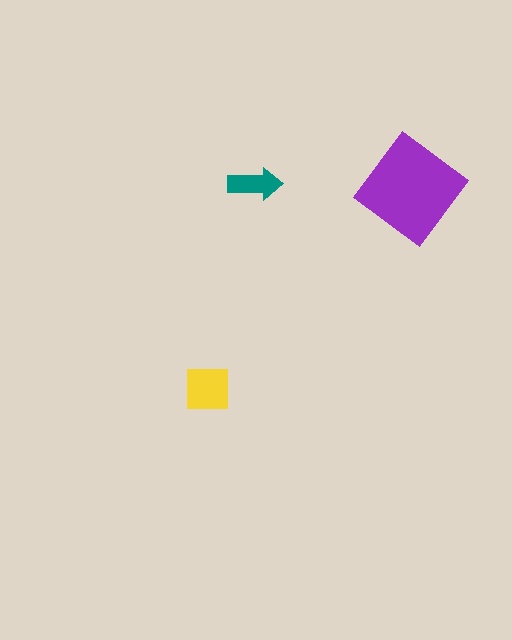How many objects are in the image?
There are 3 objects in the image.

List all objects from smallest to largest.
The teal arrow, the yellow square, the purple diamond.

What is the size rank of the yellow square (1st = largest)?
2nd.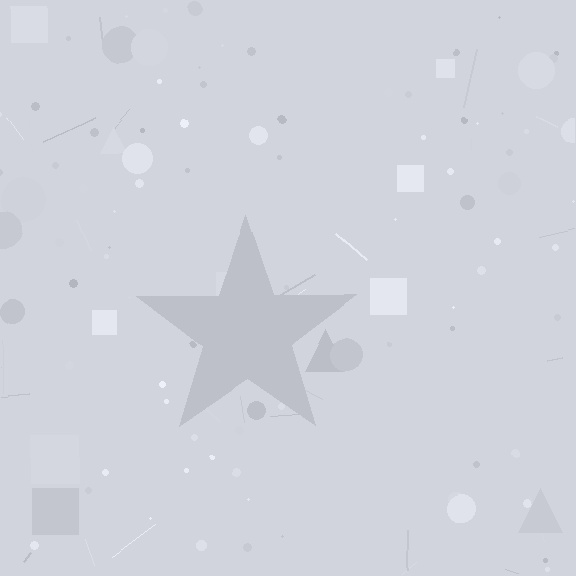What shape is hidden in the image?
A star is hidden in the image.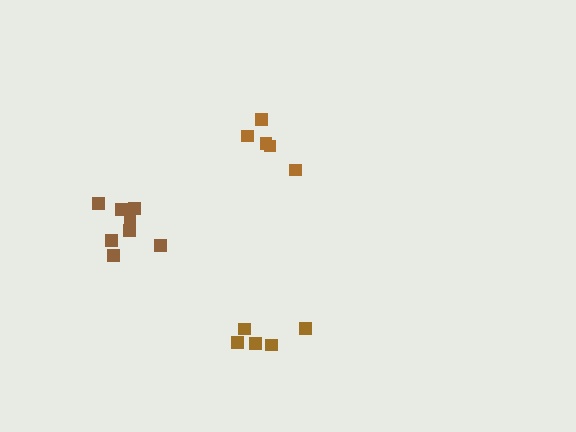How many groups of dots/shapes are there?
There are 3 groups.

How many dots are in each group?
Group 1: 5 dots, Group 2: 5 dots, Group 3: 8 dots (18 total).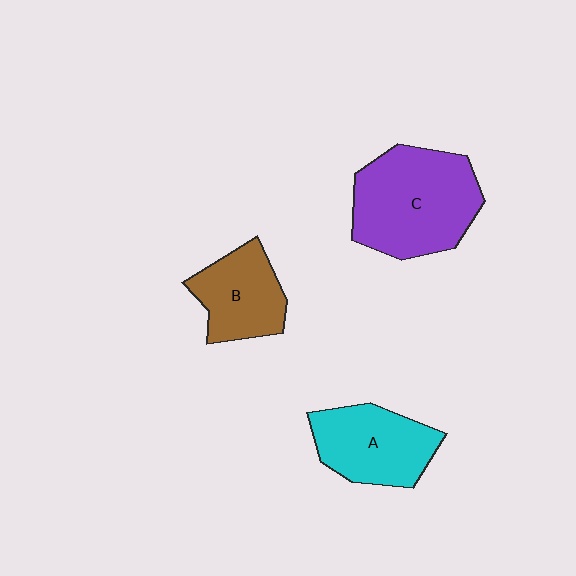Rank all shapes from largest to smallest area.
From largest to smallest: C (purple), A (cyan), B (brown).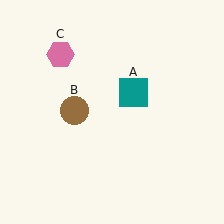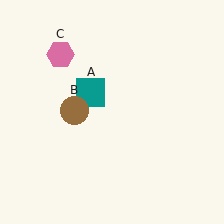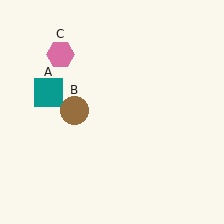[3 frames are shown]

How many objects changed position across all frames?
1 object changed position: teal square (object A).